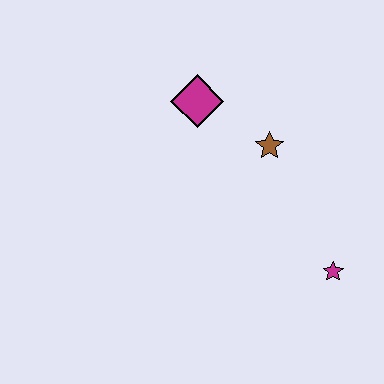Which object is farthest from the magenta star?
The magenta diamond is farthest from the magenta star.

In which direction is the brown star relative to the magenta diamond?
The brown star is to the right of the magenta diamond.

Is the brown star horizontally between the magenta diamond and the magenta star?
Yes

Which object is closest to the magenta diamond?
The brown star is closest to the magenta diamond.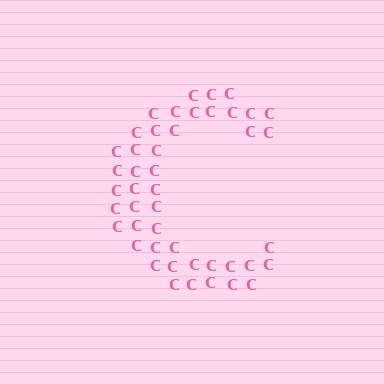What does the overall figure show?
The overall figure shows the letter C.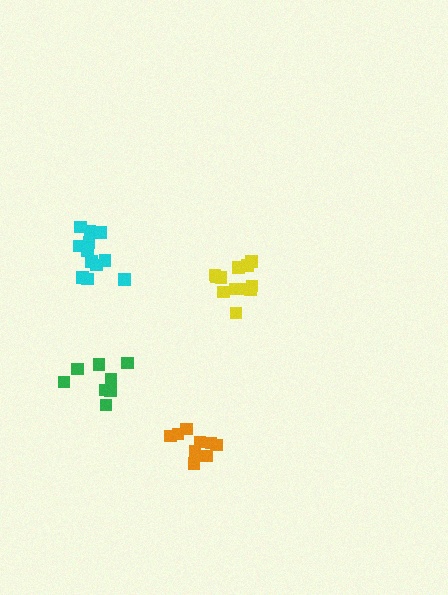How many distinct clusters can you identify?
There are 4 distinct clusters.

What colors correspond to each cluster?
The clusters are colored: yellow, cyan, green, orange.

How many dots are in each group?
Group 1: 12 dots, Group 2: 12 dots, Group 3: 8 dots, Group 4: 9 dots (41 total).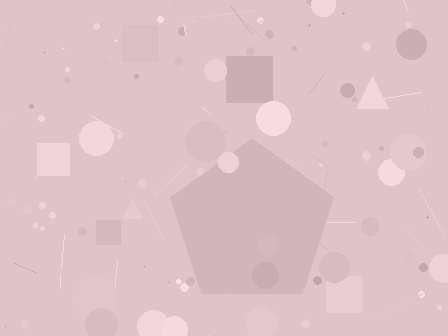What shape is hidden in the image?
A pentagon is hidden in the image.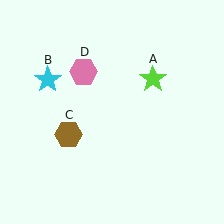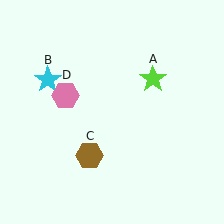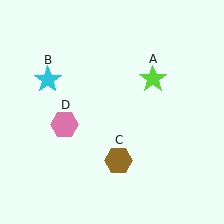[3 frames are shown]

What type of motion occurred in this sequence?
The brown hexagon (object C), pink hexagon (object D) rotated counterclockwise around the center of the scene.